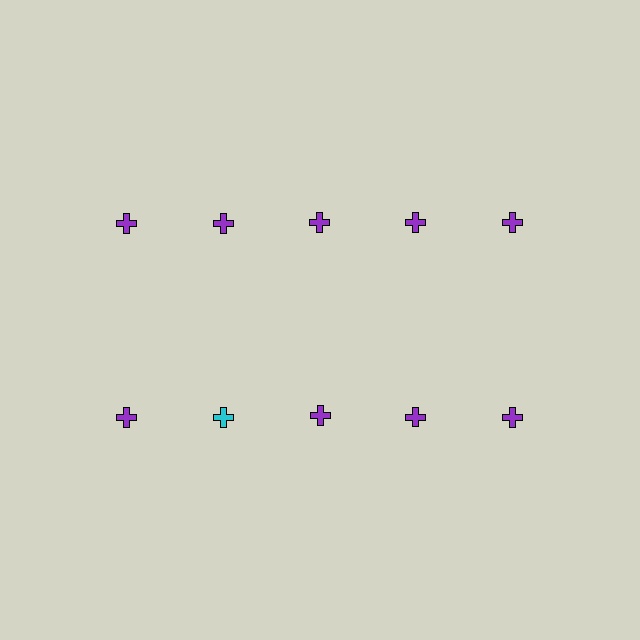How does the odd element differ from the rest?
It has a different color: cyan instead of purple.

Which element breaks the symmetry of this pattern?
The cyan cross in the second row, second from left column breaks the symmetry. All other shapes are purple crosses.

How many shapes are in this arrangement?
There are 10 shapes arranged in a grid pattern.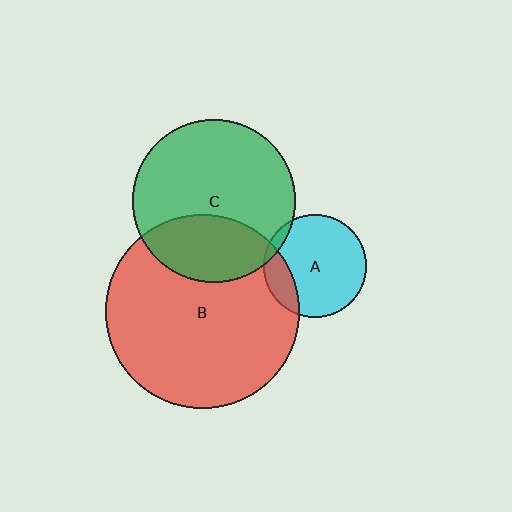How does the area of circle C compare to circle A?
Approximately 2.5 times.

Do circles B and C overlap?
Yes.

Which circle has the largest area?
Circle B (red).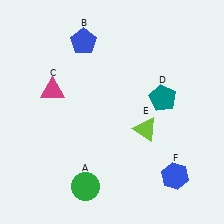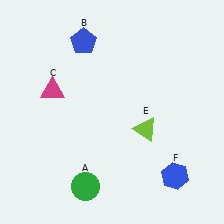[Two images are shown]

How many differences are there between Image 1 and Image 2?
There is 1 difference between the two images.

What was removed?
The teal pentagon (D) was removed in Image 2.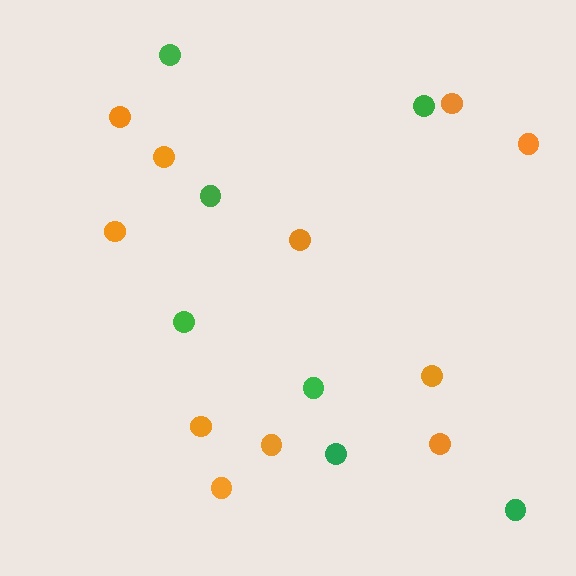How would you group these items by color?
There are 2 groups: one group of green circles (7) and one group of orange circles (11).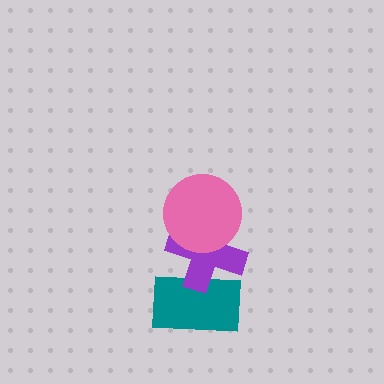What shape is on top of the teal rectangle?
The purple cross is on top of the teal rectangle.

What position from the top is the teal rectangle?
The teal rectangle is 3rd from the top.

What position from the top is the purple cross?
The purple cross is 2nd from the top.